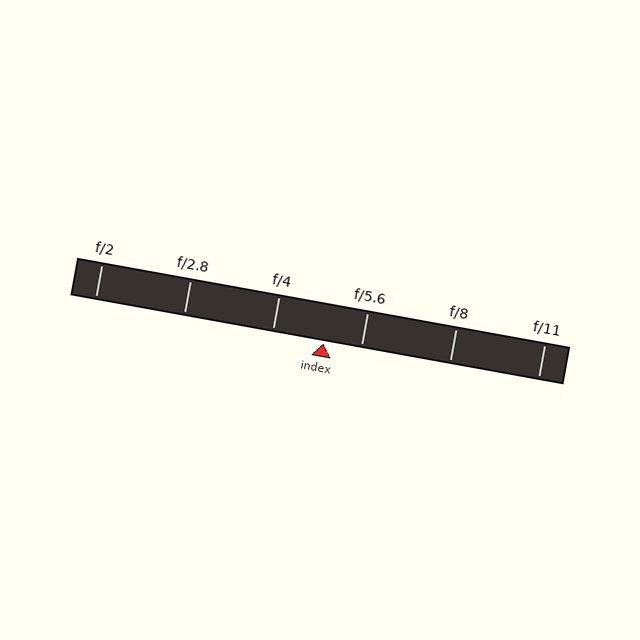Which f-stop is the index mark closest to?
The index mark is closest to f/5.6.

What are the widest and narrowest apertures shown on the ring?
The widest aperture shown is f/2 and the narrowest is f/11.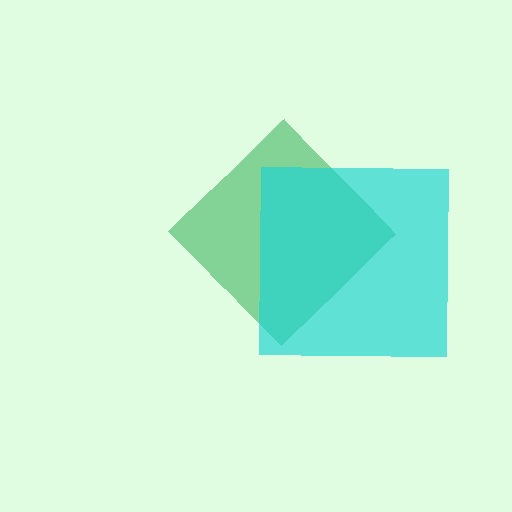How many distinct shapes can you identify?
There are 2 distinct shapes: a green diamond, a cyan square.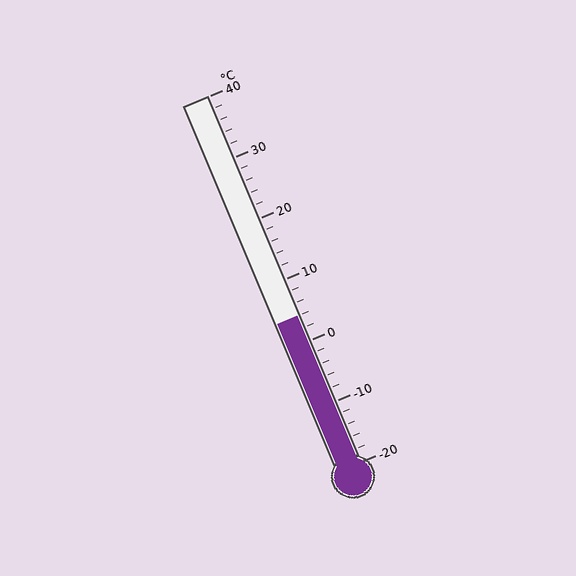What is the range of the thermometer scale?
The thermometer scale ranges from -20°C to 40°C.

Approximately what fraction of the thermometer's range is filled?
The thermometer is filled to approximately 40% of its range.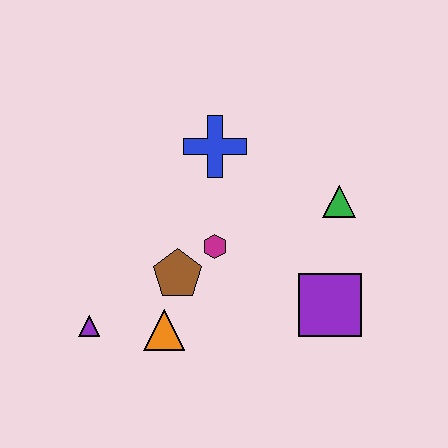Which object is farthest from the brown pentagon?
The green triangle is farthest from the brown pentagon.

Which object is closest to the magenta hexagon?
The brown pentagon is closest to the magenta hexagon.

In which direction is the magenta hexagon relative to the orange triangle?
The magenta hexagon is above the orange triangle.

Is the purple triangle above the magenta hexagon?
No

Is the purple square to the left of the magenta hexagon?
No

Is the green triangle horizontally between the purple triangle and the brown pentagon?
No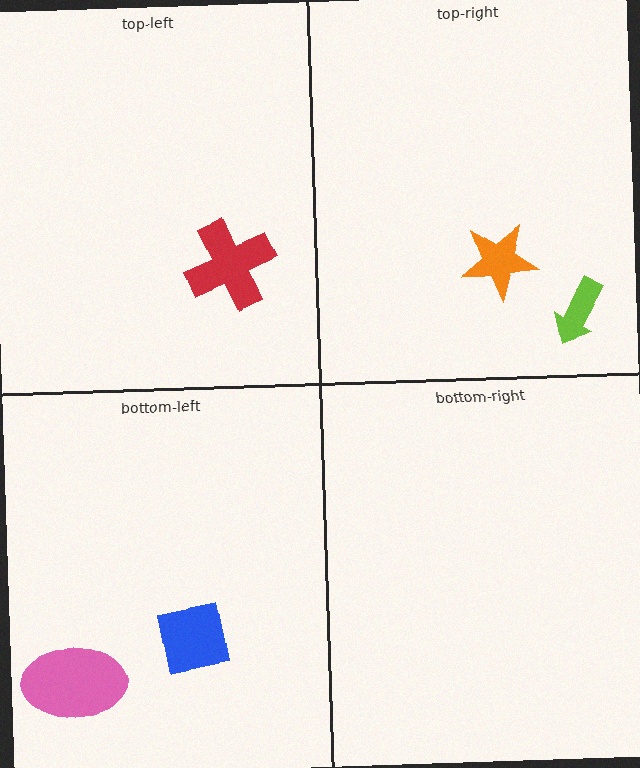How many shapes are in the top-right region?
2.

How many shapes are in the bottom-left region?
2.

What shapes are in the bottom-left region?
The blue square, the pink ellipse.